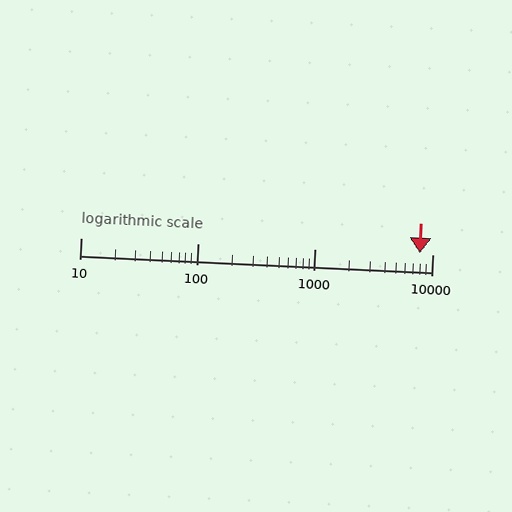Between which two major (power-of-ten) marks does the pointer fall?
The pointer is between 1000 and 10000.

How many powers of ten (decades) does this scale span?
The scale spans 3 decades, from 10 to 10000.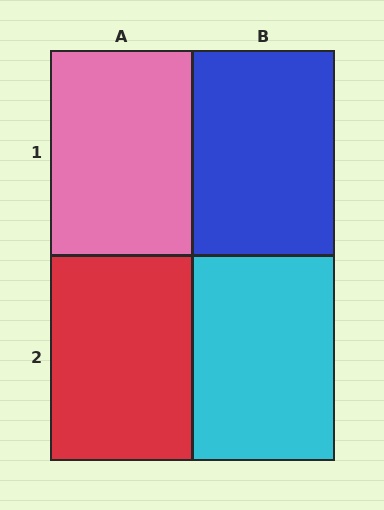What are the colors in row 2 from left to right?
Red, cyan.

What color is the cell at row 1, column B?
Blue.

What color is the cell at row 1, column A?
Pink.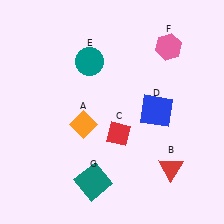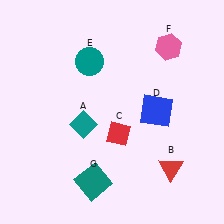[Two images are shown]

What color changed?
The diamond (A) changed from orange in Image 1 to teal in Image 2.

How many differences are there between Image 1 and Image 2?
There is 1 difference between the two images.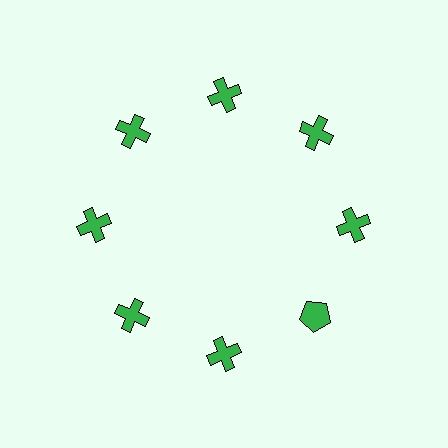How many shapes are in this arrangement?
There are 8 shapes arranged in a ring pattern.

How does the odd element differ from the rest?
It has a different shape: pentagon instead of cross.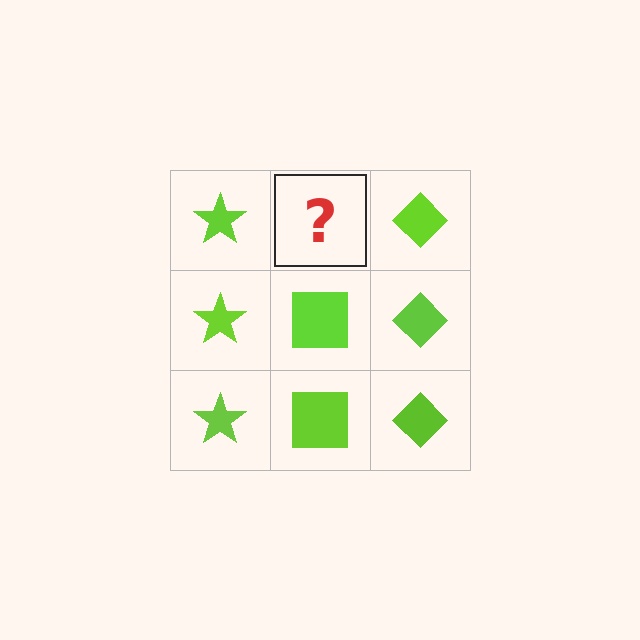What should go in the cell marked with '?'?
The missing cell should contain a lime square.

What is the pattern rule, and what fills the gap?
The rule is that each column has a consistent shape. The gap should be filled with a lime square.